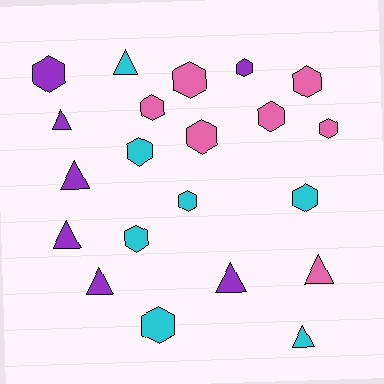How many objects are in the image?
There are 21 objects.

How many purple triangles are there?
There are 5 purple triangles.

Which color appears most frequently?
Pink, with 7 objects.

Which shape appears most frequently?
Hexagon, with 13 objects.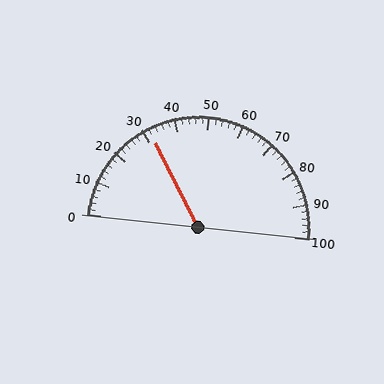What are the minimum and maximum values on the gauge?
The gauge ranges from 0 to 100.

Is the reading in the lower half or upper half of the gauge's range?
The reading is in the lower half of the range (0 to 100).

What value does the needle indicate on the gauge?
The needle indicates approximately 32.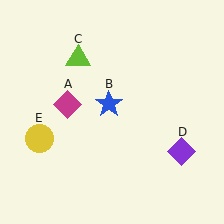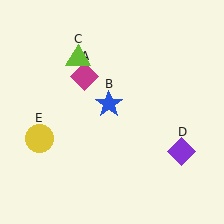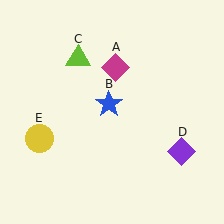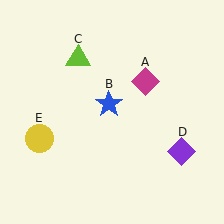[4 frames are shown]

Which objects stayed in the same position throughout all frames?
Blue star (object B) and lime triangle (object C) and purple diamond (object D) and yellow circle (object E) remained stationary.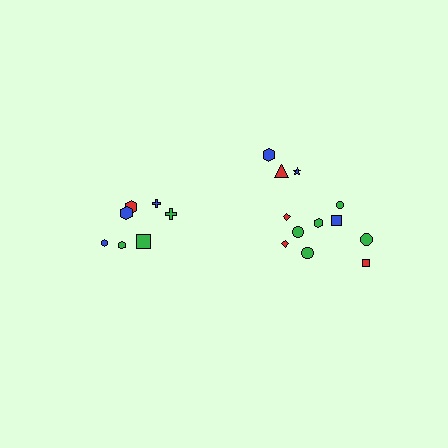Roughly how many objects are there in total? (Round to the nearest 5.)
Roughly 20 objects in total.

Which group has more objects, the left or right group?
The right group.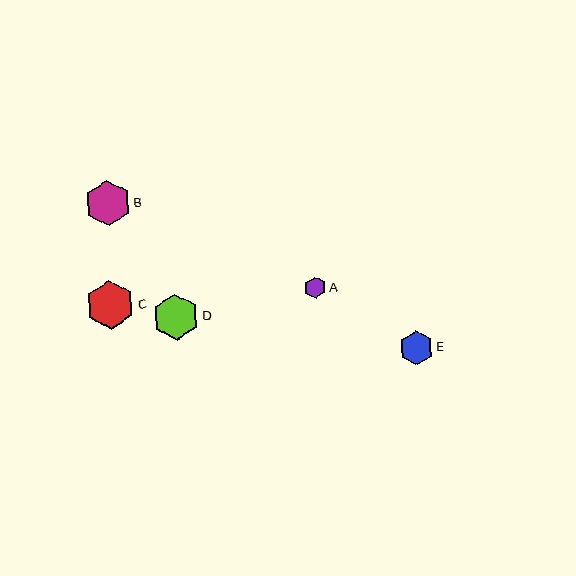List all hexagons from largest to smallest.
From largest to smallest: C, D, B, E, A.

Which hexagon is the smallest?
Hexagon A is the smallest with a size of approximately 21 pixels.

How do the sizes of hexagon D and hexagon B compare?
Hexagon D and hexagon B are approximately the same size.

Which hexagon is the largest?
Hexagon C is the largest with a size of approximately 48 pixels.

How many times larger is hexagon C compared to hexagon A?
Hexagon C is approximately 2.3 times the size of hexagon A.